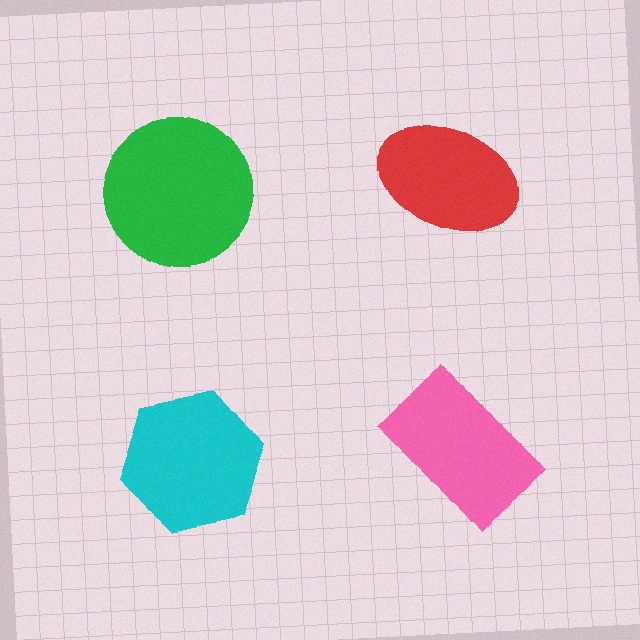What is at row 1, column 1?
A green circle.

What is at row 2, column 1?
A cyan hexagon.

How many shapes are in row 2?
2 shapes.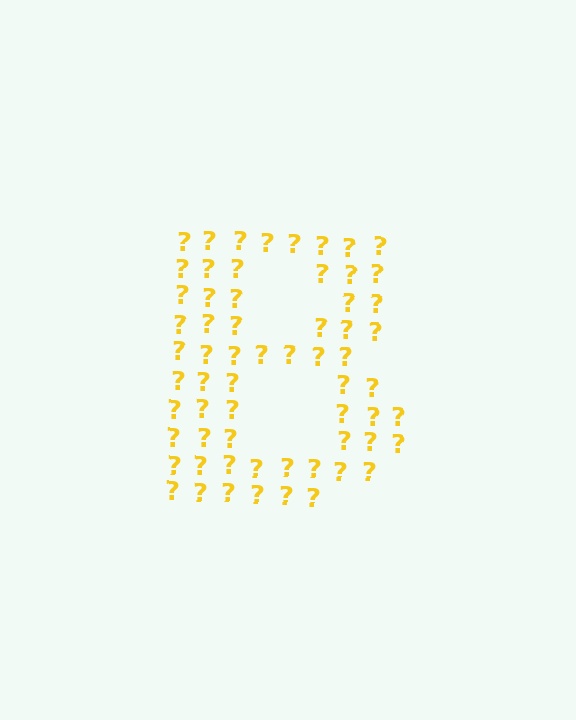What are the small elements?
The small elements are question marks.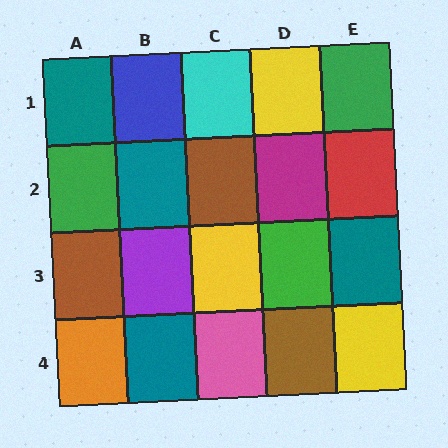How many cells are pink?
1 cell is pink.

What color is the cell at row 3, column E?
Teal.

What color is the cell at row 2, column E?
Red.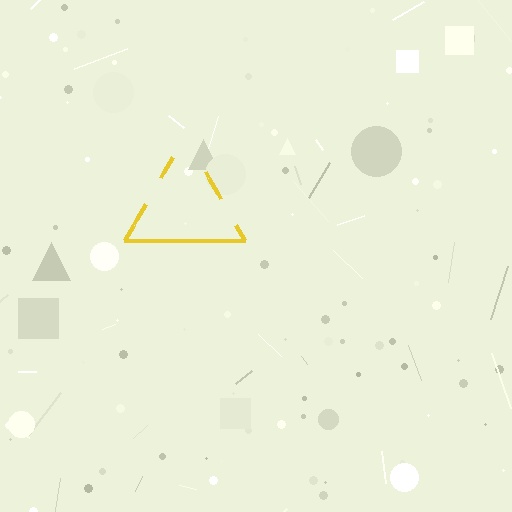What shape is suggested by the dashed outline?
The dashed outline suggests a triangle.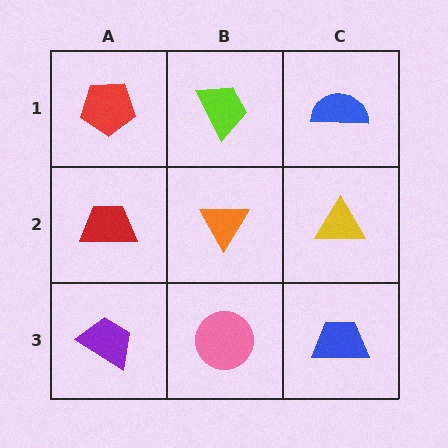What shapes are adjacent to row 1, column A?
A red trapezoid (row 2, column A), a lime trapezoid (row 1, column B).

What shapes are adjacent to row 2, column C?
A blue semicircle (row 1, column C), a blue trapezoid (row 3, column C), an orange triangle (row 2, column B).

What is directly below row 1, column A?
A red trapezoid.